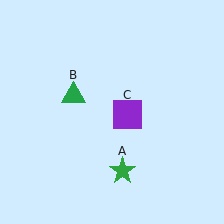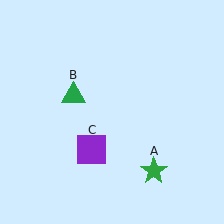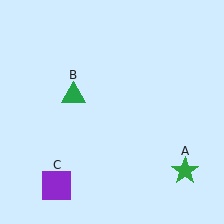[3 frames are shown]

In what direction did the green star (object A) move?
The green star (object A) moved right.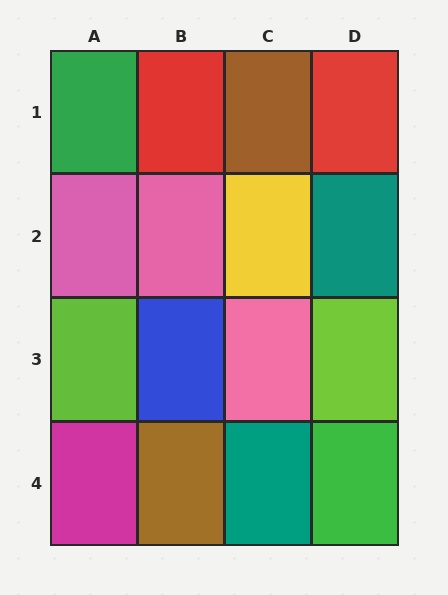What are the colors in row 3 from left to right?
Lime, blue, pink, lime.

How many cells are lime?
2 cells are lime.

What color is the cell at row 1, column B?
Red.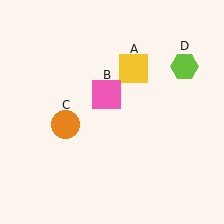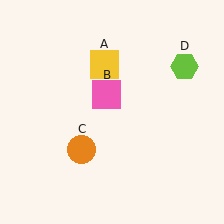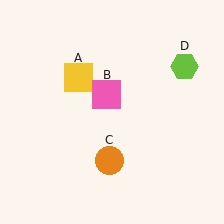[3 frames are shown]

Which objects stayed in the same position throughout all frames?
Pink square (object B) and lime hexagon (object D) remained stationary.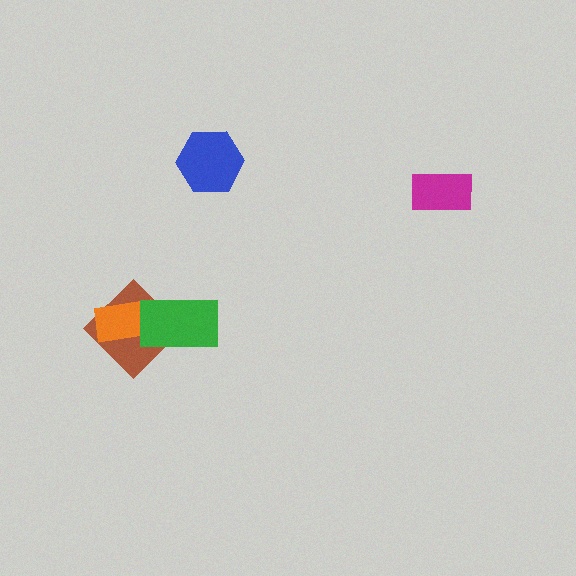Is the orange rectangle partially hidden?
Yes, it is partially covered by another shape.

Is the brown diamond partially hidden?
Yes, it is partially covered by another shape.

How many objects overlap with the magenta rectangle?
0 objects overlap with the magenta rectangle.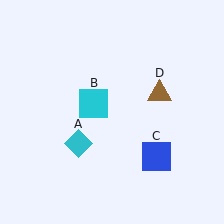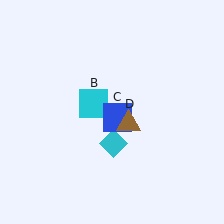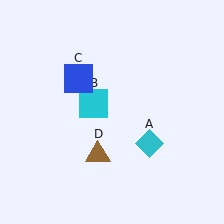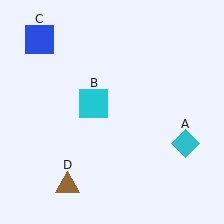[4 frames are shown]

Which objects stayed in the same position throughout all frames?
Cyan square (object B) remained stationary.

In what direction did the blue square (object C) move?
The blue square (object C) moved up and to the left.